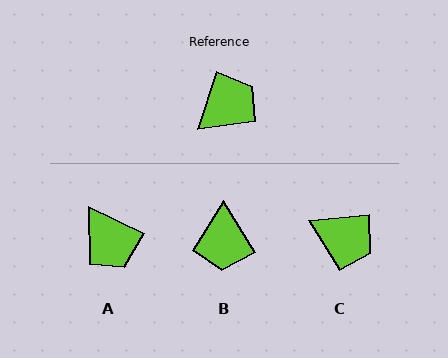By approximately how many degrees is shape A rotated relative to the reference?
Approximately 97 degrees clockwise.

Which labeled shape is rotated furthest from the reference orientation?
B, about 130 degrees away.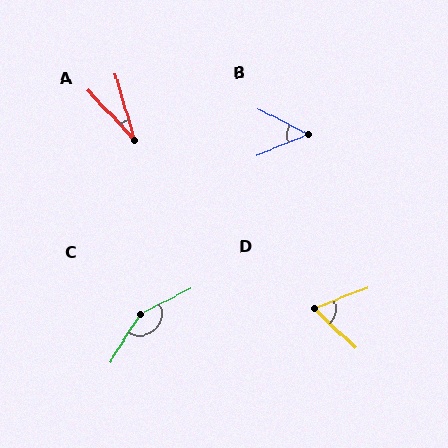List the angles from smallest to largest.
A (26°), B (49°), D (64°), C (150°).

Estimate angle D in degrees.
Approximately 64 degrees.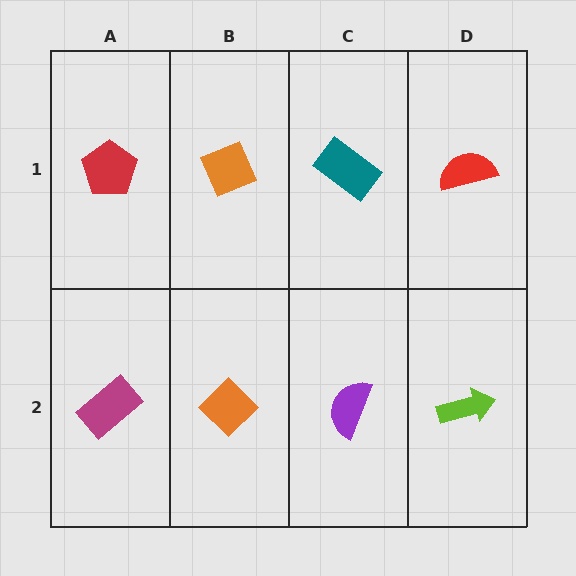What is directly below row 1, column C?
A purple semicircle.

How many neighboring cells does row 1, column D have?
2.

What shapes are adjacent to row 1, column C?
A purple semicircle (row 2, column C), an orange diamond (row 1, column B), a red semicircle (row 1, column D).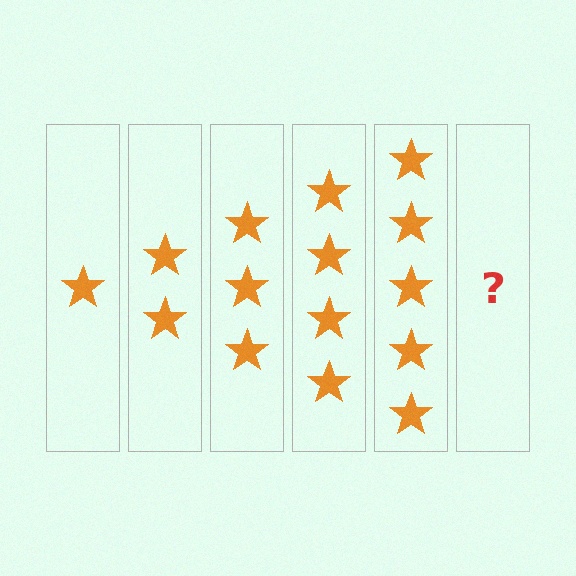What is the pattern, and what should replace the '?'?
The pattern is that each step adds one more star. The '?' should be 6 stars.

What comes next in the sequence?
The next element should be 6 stars.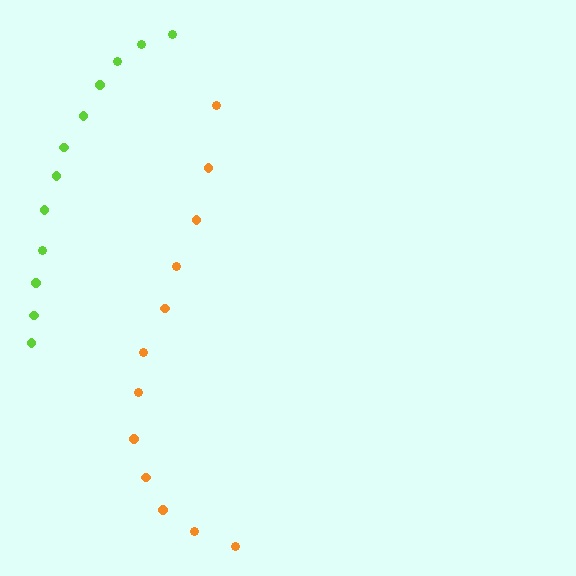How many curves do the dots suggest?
There are 2 distinct paths.